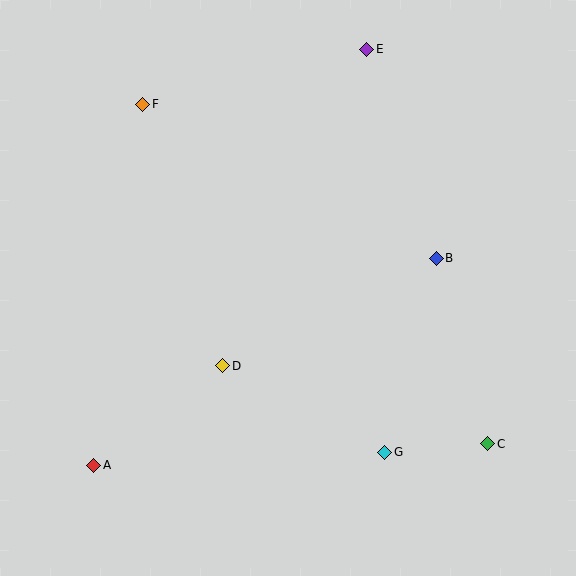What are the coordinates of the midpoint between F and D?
The midpoint between F and D is at (183, 235).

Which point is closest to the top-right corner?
Point E is closest to the top-right corner.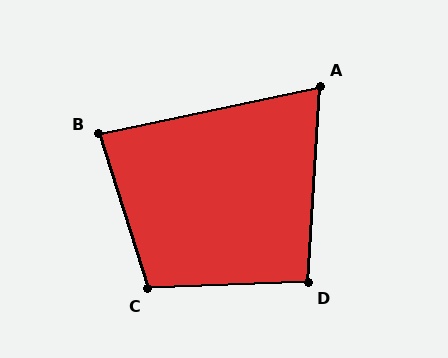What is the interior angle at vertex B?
Approximately 84 degrees (acute).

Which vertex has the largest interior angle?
C, at approximately 105 degrees.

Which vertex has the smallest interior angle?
A, at approximately 75 degrees.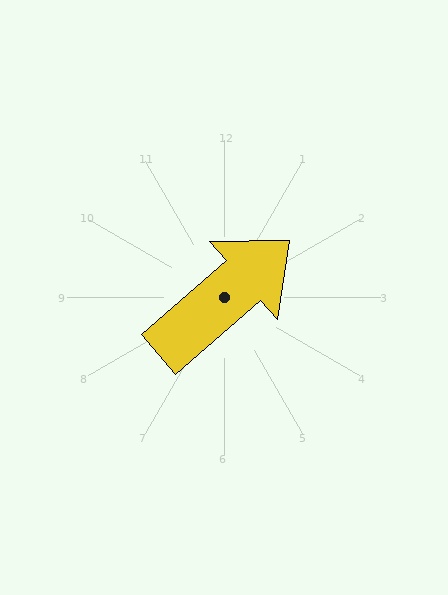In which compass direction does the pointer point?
Northeast.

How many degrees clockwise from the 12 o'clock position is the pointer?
Approximately 49 degrees.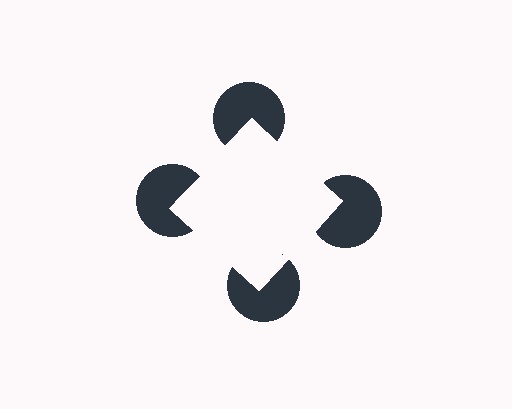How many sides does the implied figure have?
4 sides.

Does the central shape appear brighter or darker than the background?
It typically appears slightly brighter than the background, even though no actual brightness change is drawn.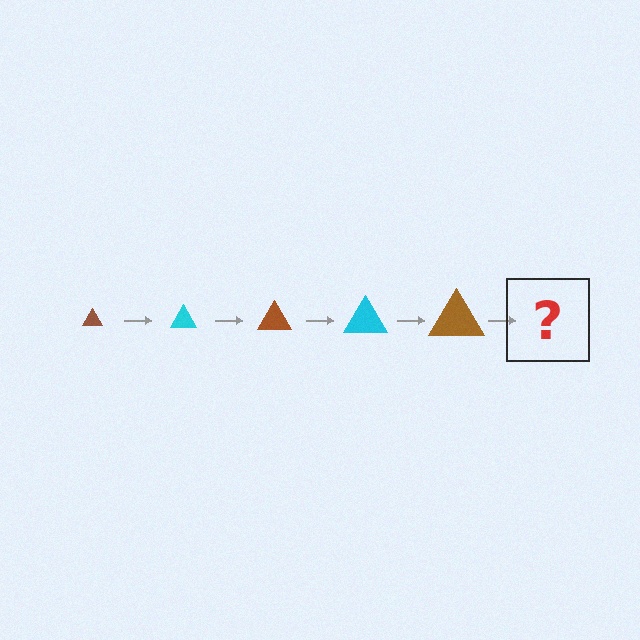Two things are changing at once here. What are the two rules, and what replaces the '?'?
The two rules are that the triangle grows larger each step and the color cycles through brown and cyan. The '?' should be a cyan triangle, larger than the previous one.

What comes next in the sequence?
The next element should be a cyan triangle, larger than the previous one.